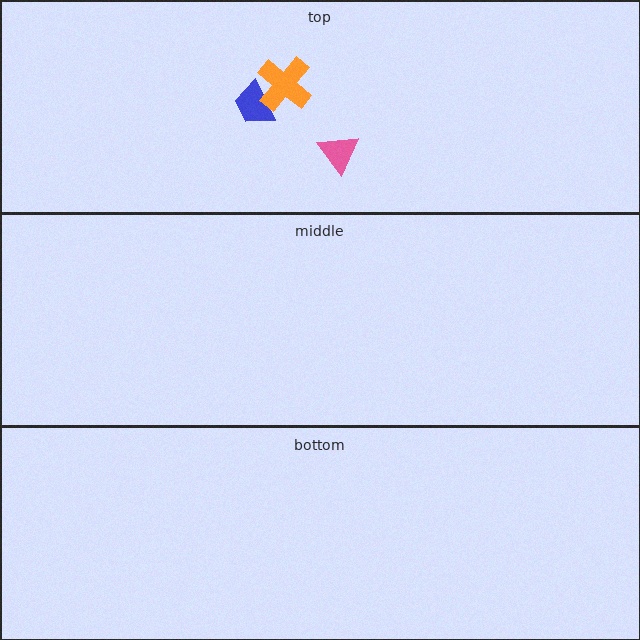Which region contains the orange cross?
The top region.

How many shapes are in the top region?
3.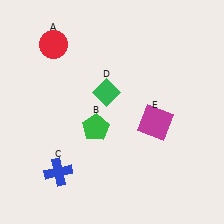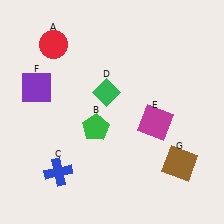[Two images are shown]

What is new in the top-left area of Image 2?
A purple square (F) was added in the top-left area of Image 2.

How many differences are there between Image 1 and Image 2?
There are 2 differences between the two images.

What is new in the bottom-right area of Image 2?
A brown square (G) was added in the bottom-right area of Image 2.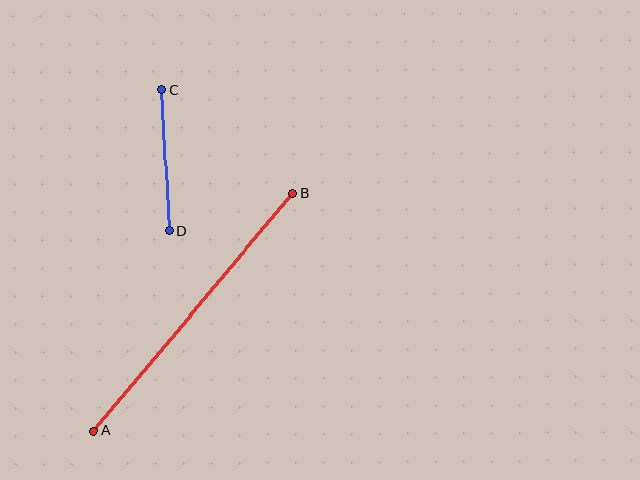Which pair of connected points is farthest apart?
Points A and B are farthest apart.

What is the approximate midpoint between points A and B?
The midpoint is at approximately (193, 312) pixels.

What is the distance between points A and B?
The distance is approximately 309 pixels.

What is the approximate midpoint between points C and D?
The midpoint is at approximately (165, 160) pixels.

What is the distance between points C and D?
The distance is approximately 141 pixels.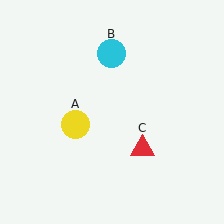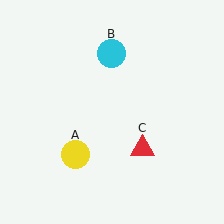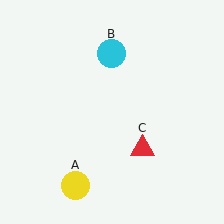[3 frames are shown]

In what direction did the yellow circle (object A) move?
The yellow circle (object A) moved down.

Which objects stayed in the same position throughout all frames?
Cyan circle (object B) and red triangle (object C) remained stationary.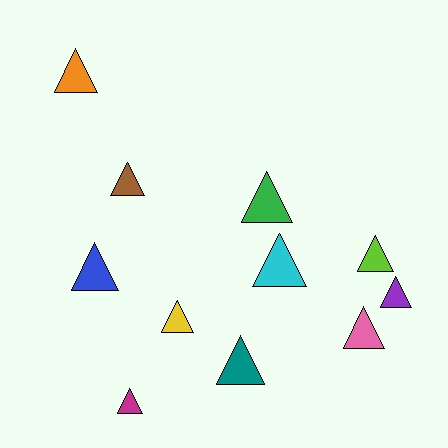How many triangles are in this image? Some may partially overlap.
There are 11 triangles.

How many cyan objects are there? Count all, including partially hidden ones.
There is 1 cyan object.